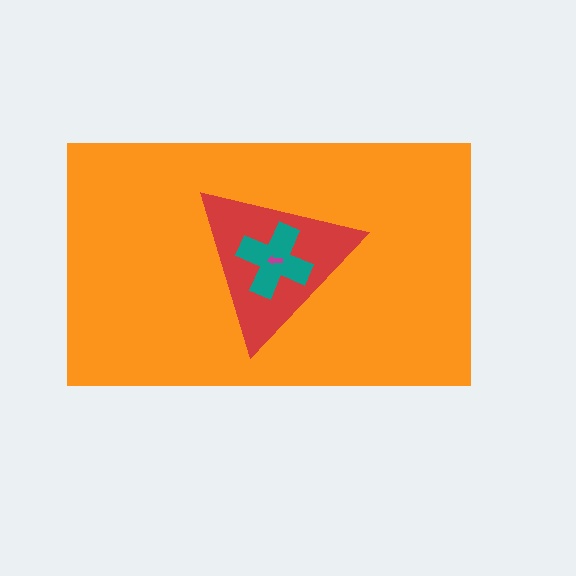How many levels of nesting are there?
4.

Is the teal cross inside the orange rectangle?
Yes.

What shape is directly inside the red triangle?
The teal cross.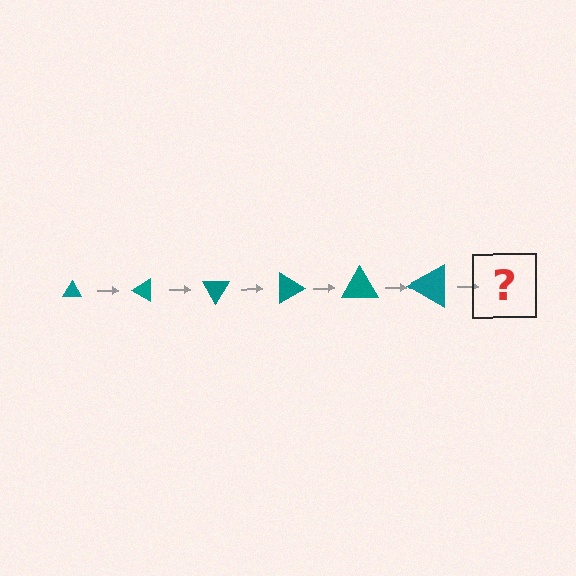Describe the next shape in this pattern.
It should be a triangle, larger than the previous one and rotated 180 degrees from the start.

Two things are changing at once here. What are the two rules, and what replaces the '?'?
The two rules are that the triangle grows larger each step and it rotates 30 degrees each step. The '?' should be a triangle, larger than the previous one and rotated 180 degrees from the start.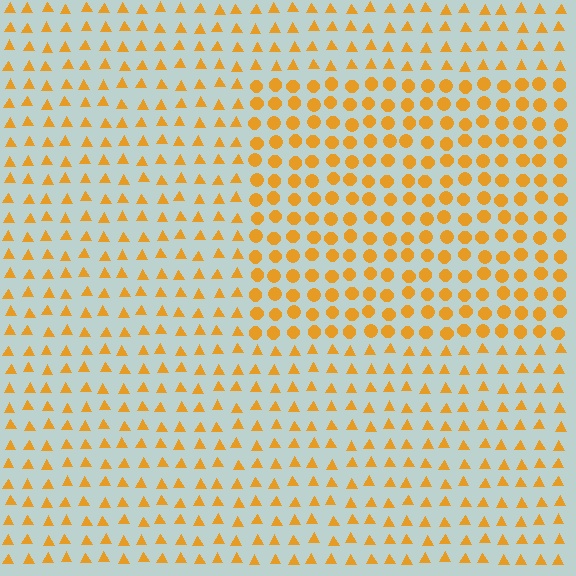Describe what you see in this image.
The image is filled with small orange elements arranged in a uniform grid. A rectangle-shaped region contains circles, while the surrounding area contains triangles. The boundary is defined purely by the change in element shape.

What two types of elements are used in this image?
The image uses circles inside the rectangle region and triangles outside it.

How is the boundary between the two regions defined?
The boundary is defined by a change in element shape: circles inside vs. triangles outside. All elements share the same color and spacing.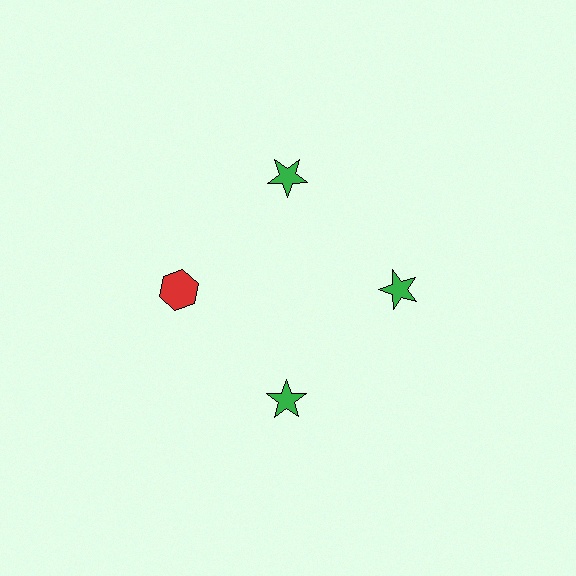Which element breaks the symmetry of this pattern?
The red hexagon at roughly the 9 o'clock position breaks the symmetry. All other shapes are green stars.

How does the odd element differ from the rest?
It differs in both color (red instead of green) and shape (hexagon instead of star).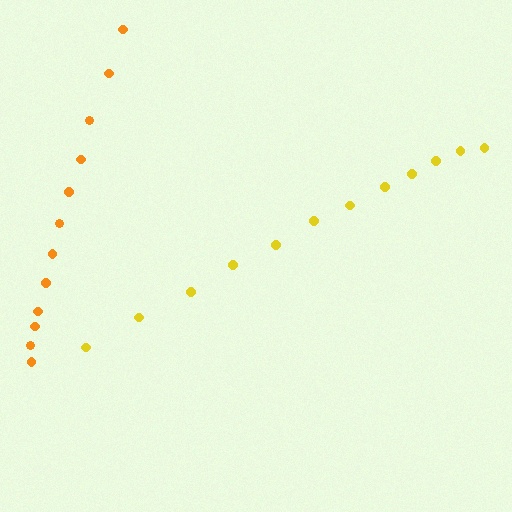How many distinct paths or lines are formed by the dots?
There are 2 distinct paths.